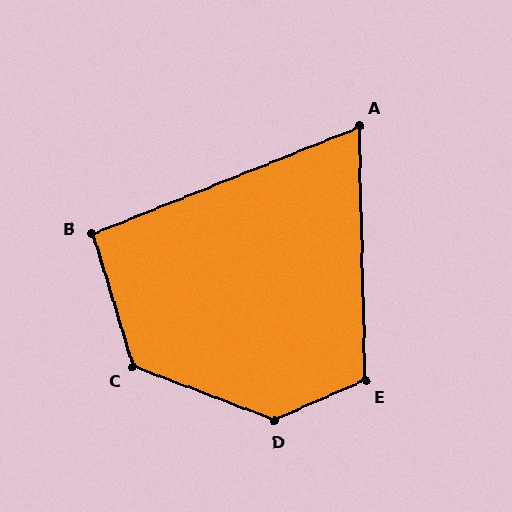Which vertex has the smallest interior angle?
A, at approximately 70 degrees.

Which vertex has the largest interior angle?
D, at approximately 135 degrees.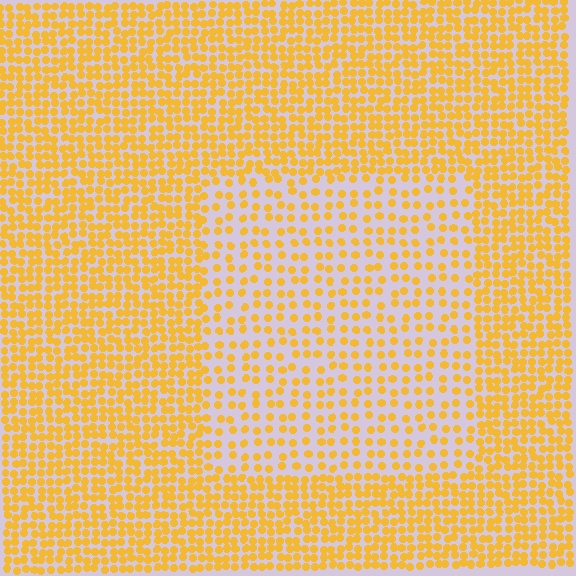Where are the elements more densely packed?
The elements are more densely packed outside the rectangle boundary.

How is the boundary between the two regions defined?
The boundary is defined by a change in element density (approximately 2.0x ratio). All elements are the same color, size, and shape.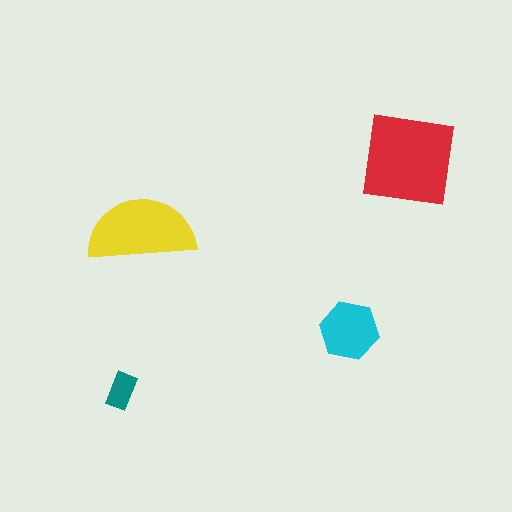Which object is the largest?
The red square.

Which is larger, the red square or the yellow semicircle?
The red square.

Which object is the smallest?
The teal rectangle.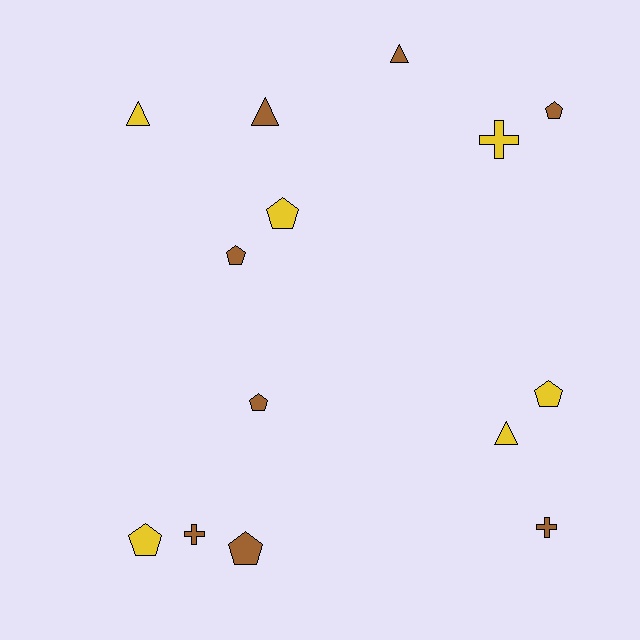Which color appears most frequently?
Brown, with 8 objects.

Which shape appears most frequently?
Pentagon, with 7 objects.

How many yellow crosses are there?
There is 1 yellow cross.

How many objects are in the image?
There are 14 objects.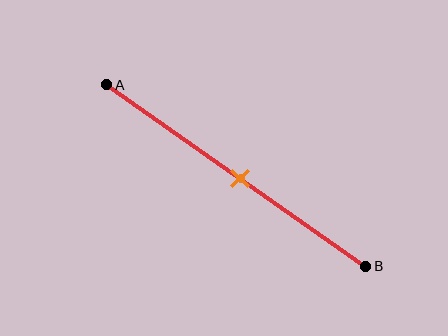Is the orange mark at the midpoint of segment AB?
Yes, the mark is approximately at the midpoint.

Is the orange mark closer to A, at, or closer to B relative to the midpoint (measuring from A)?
The orange mark is approximately at the midpoint of segment AB.